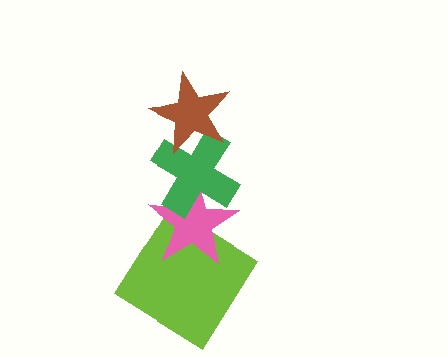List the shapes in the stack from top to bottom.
From top to bottom: the brown star, the green cross, the pink star, the lime diamond.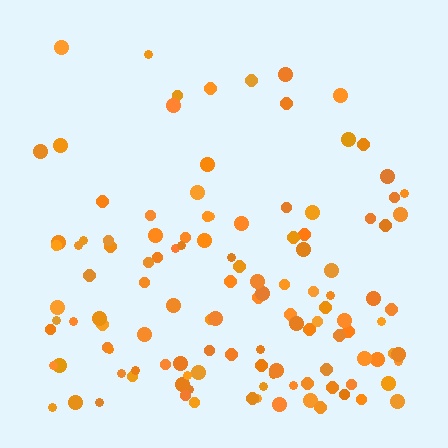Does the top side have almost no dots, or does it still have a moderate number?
Still a moderate number, just noticeably fewer than the bottom.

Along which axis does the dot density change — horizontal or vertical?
Vertical.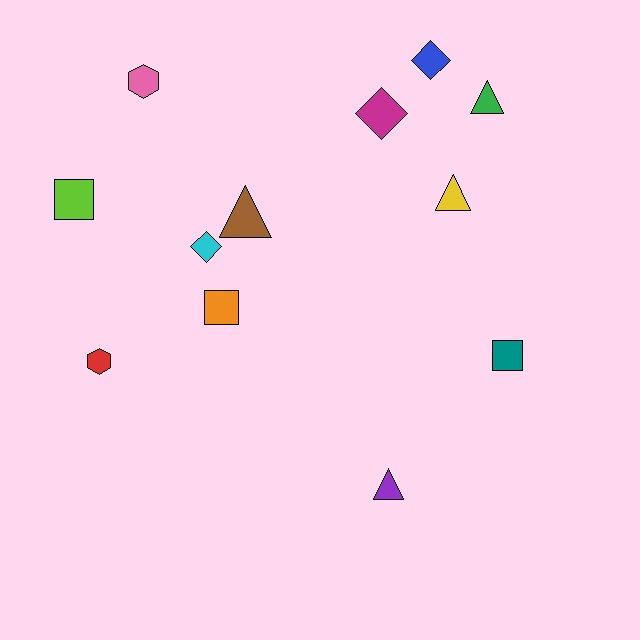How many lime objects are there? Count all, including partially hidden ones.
There is 1 lime object.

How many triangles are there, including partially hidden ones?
There are 4 triangles.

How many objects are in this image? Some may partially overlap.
There are 12 objects.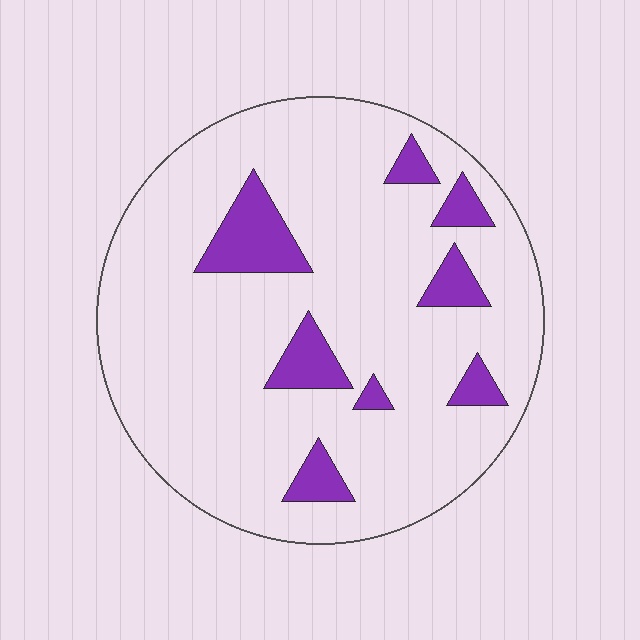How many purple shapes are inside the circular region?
8.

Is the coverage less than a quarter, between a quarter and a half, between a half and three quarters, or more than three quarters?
Less than a quarter.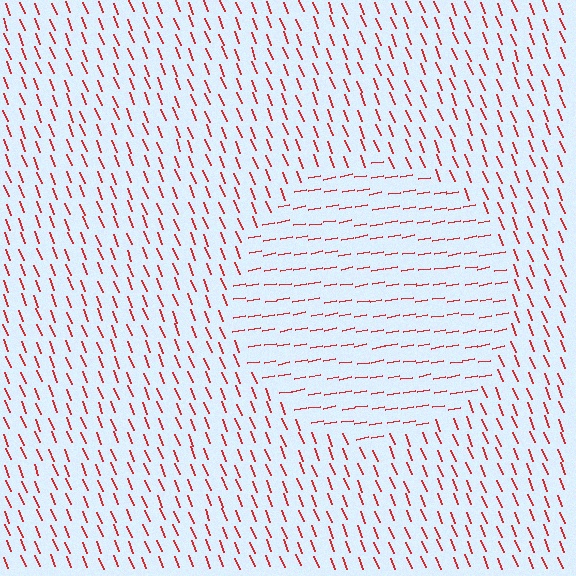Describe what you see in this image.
The image is filled with small red line segments. A circle region in the image has lines oriented differently from the surrounding lines, creating a visible texture boundary.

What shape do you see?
I see a circle.